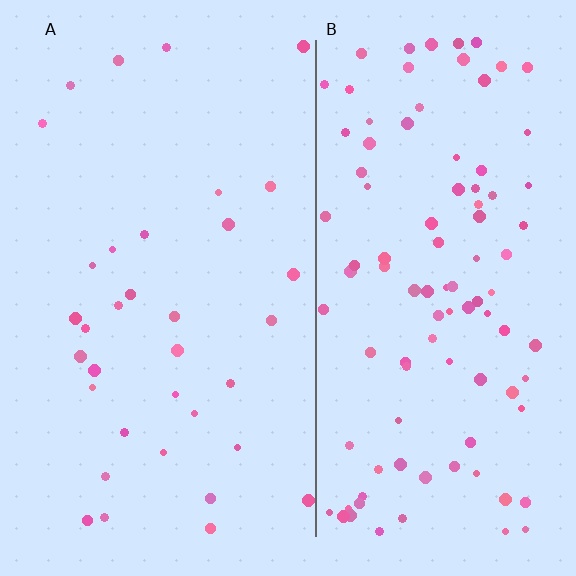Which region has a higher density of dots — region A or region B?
B (the right).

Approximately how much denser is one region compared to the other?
Approximately 3.0× — region B over region A.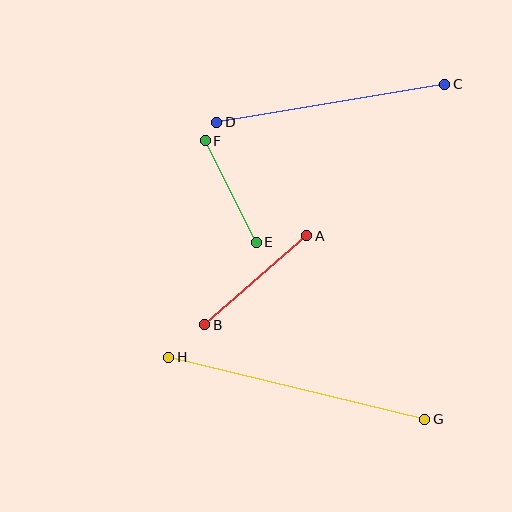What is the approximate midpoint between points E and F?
The midpoint is at approximately (231, 192) pixels.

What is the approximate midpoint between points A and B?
The midpoint is at approximately (256, 280) pixels.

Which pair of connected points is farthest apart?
Points G and H are farthest apart.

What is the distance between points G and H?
The distance is approximately 264 pixels.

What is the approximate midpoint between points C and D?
The midpoint is at approximately (331, 103) pixels.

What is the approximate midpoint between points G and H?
The midpoint is at approximately (297, 388) pixels.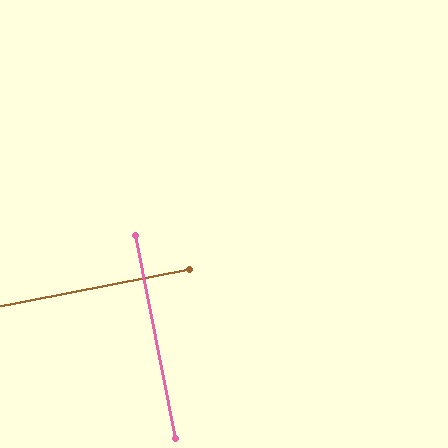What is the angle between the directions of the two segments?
Approximately 90 degrees.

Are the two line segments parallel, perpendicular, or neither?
Perpendicular — they meet at approximately 90°.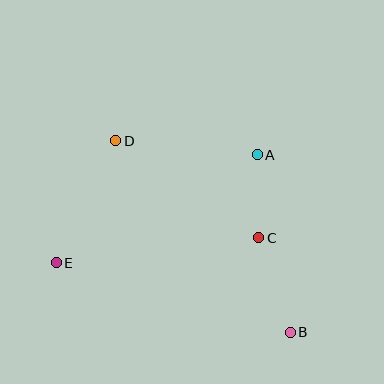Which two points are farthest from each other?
Points B and D are farthest from each other.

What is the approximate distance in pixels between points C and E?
The distance between C and E is approximately 204 pixels.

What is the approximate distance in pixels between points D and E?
The distance between D and E is approximately 136 pixels.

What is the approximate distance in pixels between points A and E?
The distance between A and E is approximately 228 pixels.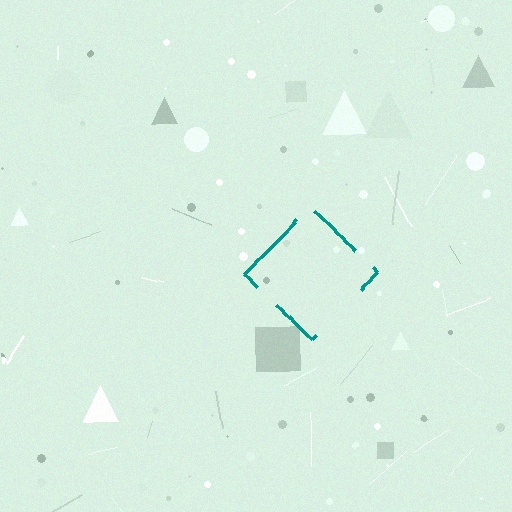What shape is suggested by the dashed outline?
The dashed outline suggests a diamond.